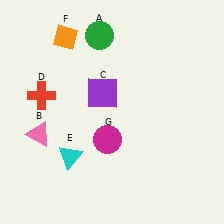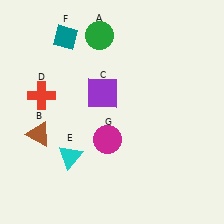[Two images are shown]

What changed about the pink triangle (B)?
In Image 1, B is pink. In Image 2, it changed to brown.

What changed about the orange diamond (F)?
In Image 1, F is orange. In Image 2, it changed to teal.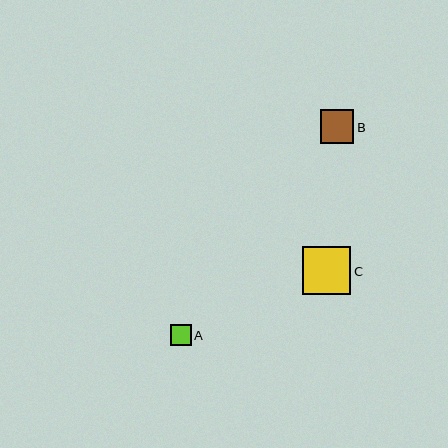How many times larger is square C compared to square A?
Square C is approximately 2.3 times the size of square A.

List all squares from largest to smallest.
From largest to smallest: C, B, A.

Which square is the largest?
Square C is the largest with a size of approximately 48 pixels.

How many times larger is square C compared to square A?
Square C is approximately 2.3 times the size of square A.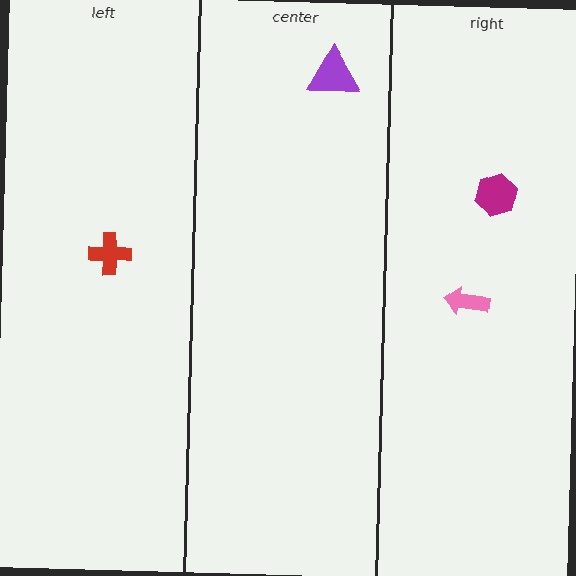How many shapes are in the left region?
1.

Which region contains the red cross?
The left region.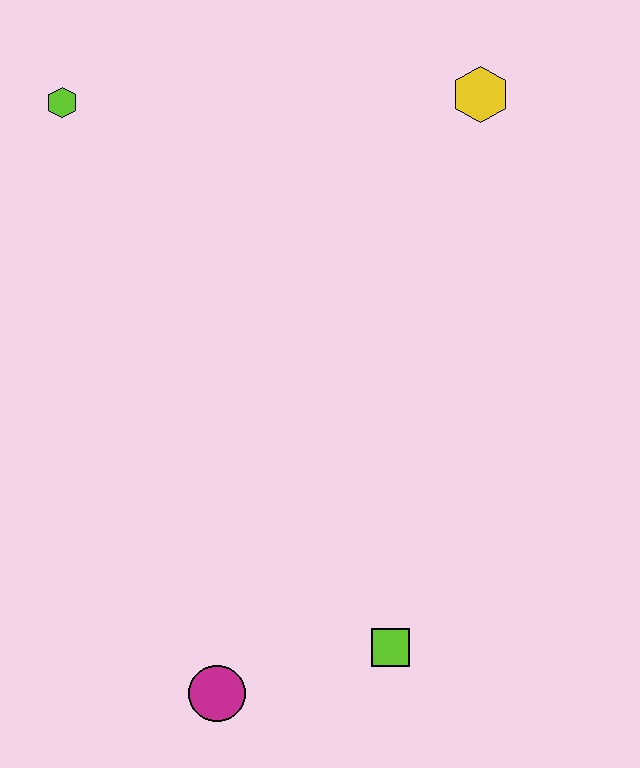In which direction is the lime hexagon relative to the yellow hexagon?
The lime hexagon is to the left of the yellow hexagon.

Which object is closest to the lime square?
The magenta circle is closest to the lime square.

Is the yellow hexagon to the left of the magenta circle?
No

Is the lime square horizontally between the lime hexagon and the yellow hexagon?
Yes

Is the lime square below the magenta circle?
No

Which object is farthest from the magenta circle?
The yellow hexagon is farthest from the magenta circle.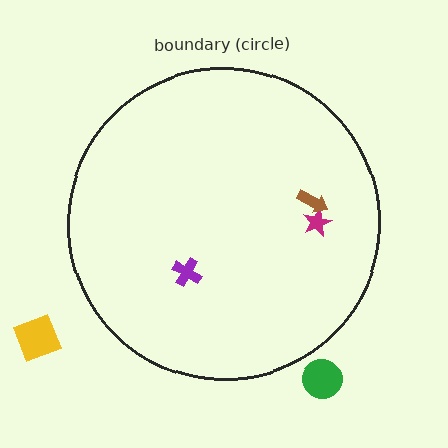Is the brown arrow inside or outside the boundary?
Inside.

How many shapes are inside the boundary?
3 inside, 2 outside.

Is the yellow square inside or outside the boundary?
Outside.